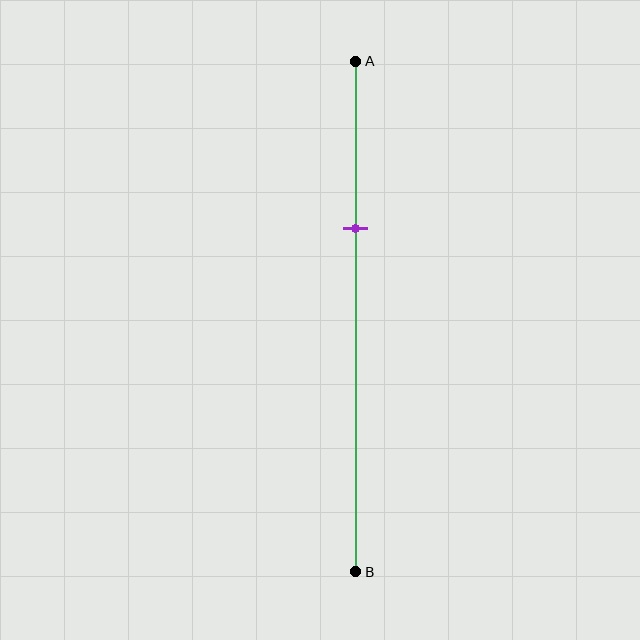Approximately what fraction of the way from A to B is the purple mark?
The purple mark is approximately 35% of the way from A to B.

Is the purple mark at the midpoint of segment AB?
No, the mark is at about 35% from A, not at the 50% midpoint.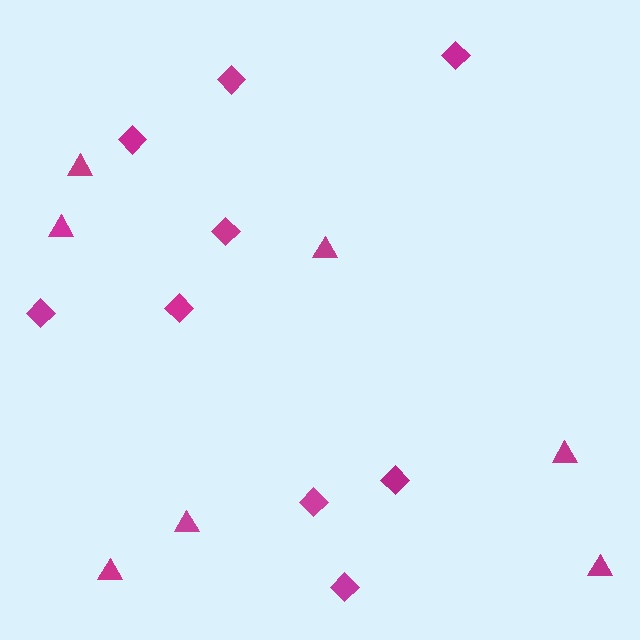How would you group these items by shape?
There are 2 groups: one group of diamonds (9) and one group of triangles (7).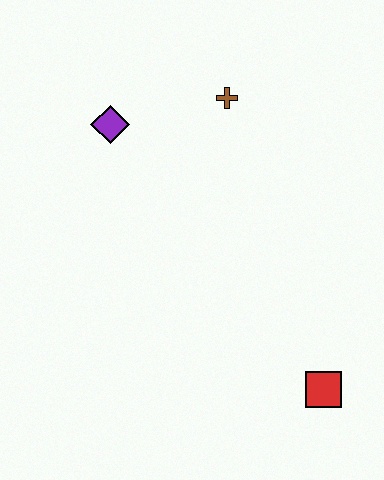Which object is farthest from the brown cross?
The red square is farthest from the brown cross.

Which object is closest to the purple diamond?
The brown cross is closest to the purple diamond.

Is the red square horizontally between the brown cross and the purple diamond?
No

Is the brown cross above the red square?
Yes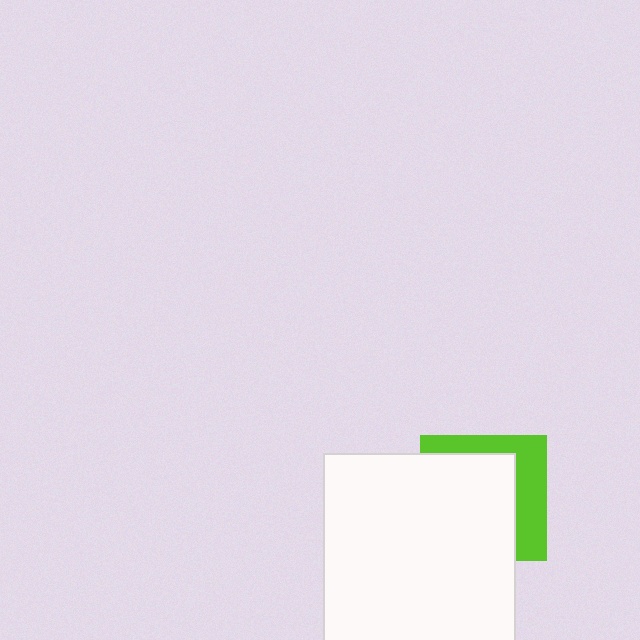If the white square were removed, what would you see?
You would see the complete lime square.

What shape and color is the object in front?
The object in front is a white square.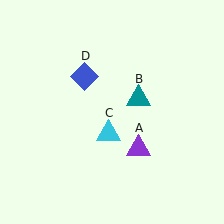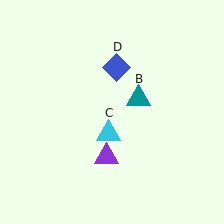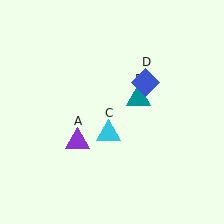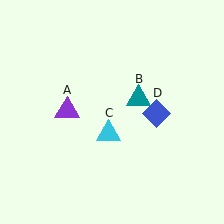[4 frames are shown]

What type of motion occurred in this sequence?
The purple triangle (object A), blue diamond (object D) rotated clockwise around the center of the scene.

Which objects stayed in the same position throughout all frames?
Teal triangle (object B) and cyan triangle (object C) remained stationary.